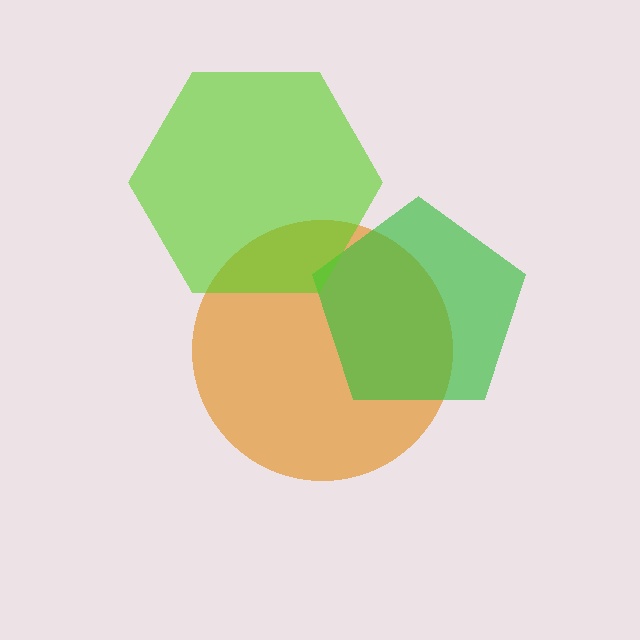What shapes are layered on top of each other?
The layered shapes are: an orange circle, a green pentagon, a lime hexagon.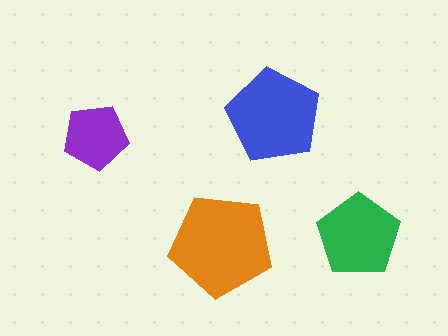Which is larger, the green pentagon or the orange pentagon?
The orange one.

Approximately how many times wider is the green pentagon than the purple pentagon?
About 1.5 times wider.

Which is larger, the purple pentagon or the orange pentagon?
The orange one.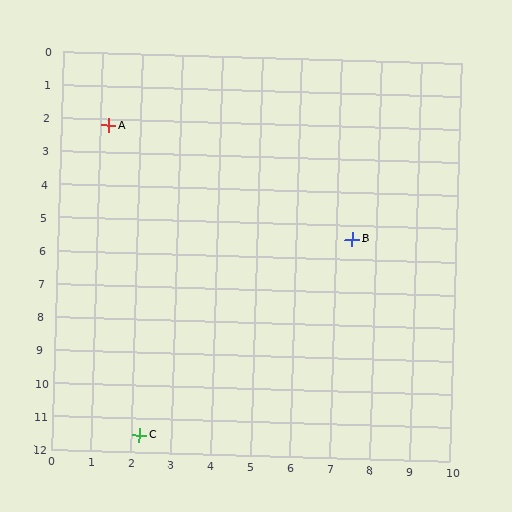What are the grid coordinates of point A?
Point A is at approximately (1.2, 2.2).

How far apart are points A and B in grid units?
Points A and B are about 7.0 grid units apart.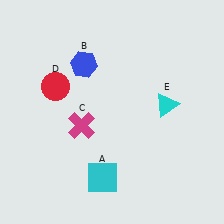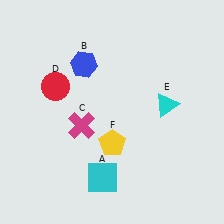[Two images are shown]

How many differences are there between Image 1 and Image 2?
There is 1 difference between the two images.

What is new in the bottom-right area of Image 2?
A yellow pentagon (F) was added in the bottom-right area of Image 2.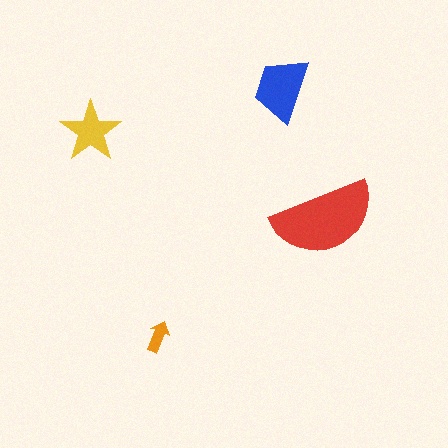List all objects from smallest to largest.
The orange arrow, the yellow star, the blue trapezoid, the red semicircle.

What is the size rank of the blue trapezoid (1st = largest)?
2nd.